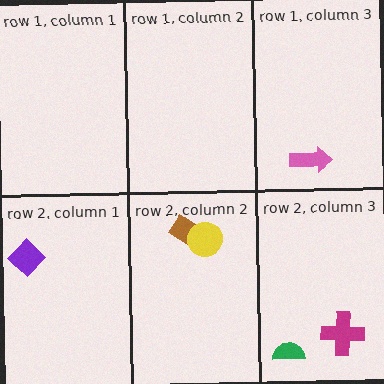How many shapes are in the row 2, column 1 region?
1.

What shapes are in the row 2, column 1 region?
The purple diamond.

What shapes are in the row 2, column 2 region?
The brown rectangle, the yellow circle.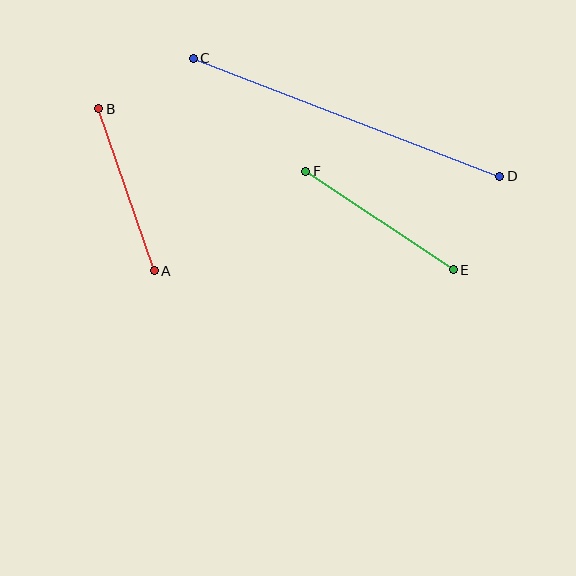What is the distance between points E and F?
The distance is approximately 178 pixels.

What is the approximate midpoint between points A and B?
The midpoint is at approximately (126, 190) pixels.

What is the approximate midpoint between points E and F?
The midpoint is at approximately (380, 220) pixels.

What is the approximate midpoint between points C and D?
The midpoint is at approximately (346, 117) pixels.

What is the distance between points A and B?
The distance is approximately 171 pixels.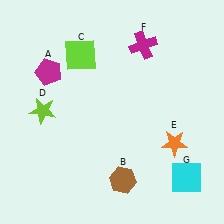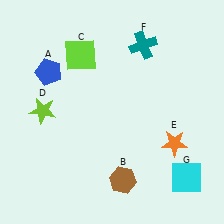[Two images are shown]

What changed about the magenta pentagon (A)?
In Image 1, A is magenta. In Image 2, it changed to blue.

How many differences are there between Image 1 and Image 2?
There are 2 differences between the two images.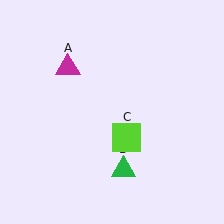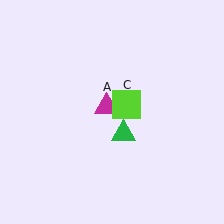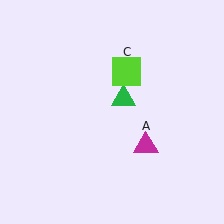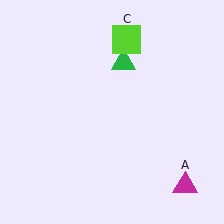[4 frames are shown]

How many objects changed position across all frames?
3 objects changed position: magenta triangle (object A), green triangle (object B), lime square (object C).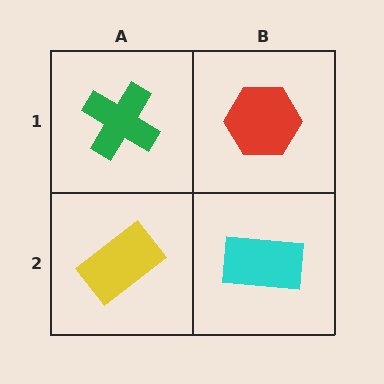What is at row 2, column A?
A yellow rectangle.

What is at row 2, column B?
A cyan rectangle.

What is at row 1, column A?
A green cross.